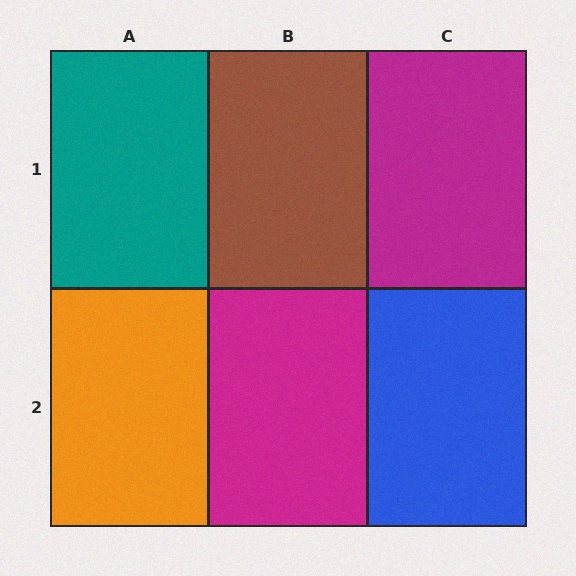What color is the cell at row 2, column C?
Blue.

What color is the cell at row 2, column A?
Orange.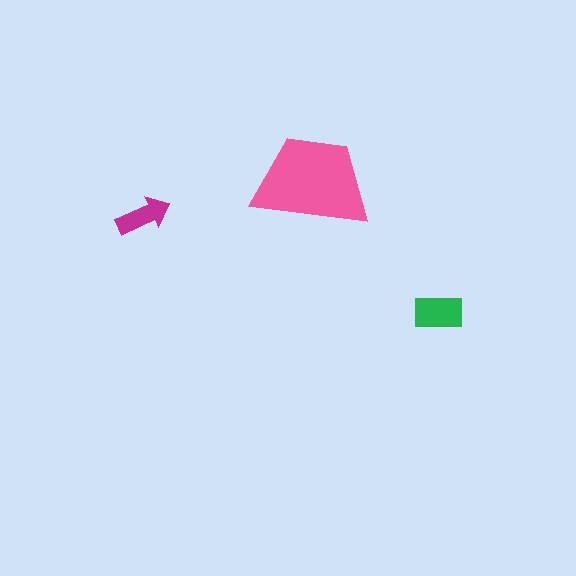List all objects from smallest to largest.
The magenta arrow, the green rectangle, the pink trapezoid.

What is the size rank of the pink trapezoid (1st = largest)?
1st.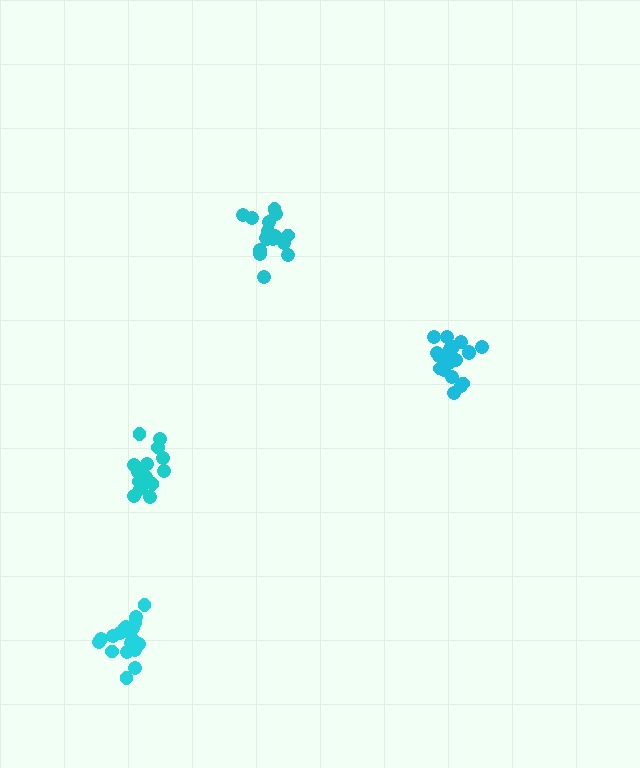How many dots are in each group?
Group 1: 21 dots, Group 2: 15 dots, Group 3: 20 dots, Group 4: 16 dots (72 total).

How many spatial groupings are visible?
There are 4 spatial groupings.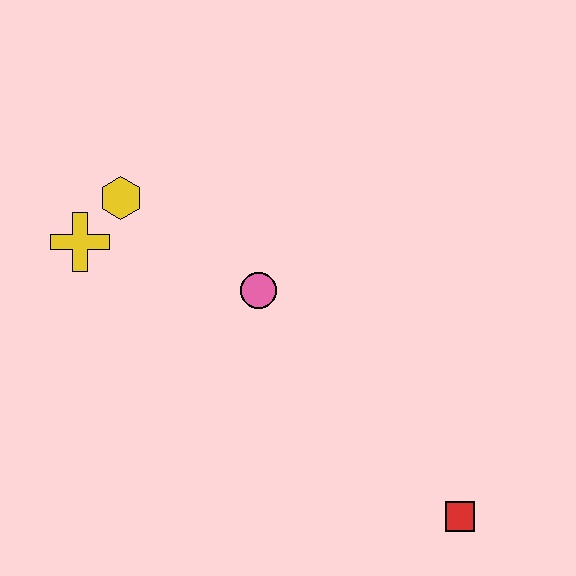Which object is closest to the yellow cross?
The yellow hexagon is closest to the yellow cross.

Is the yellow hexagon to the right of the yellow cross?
Yes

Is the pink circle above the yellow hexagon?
No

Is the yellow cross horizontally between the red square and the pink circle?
No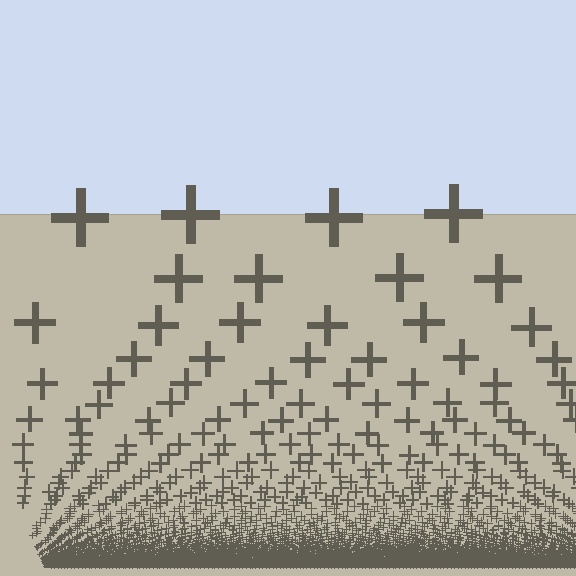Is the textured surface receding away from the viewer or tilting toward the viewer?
The surface appears to tilt toward the viewer. Texture elements get larger and sparser toward the top.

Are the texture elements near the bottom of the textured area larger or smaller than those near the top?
Smaller. The gradient is inverted — elements near the bottom are smaller and denser.